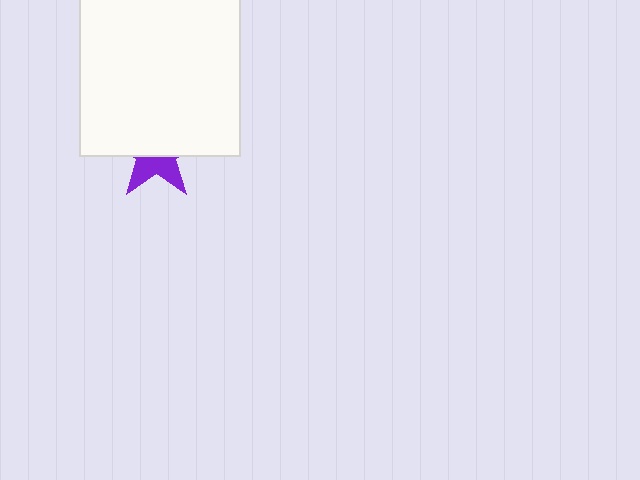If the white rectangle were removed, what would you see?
You would see the complete purple star.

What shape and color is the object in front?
The object in front is a white rectangle.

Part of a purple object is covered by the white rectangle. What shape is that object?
It is a star.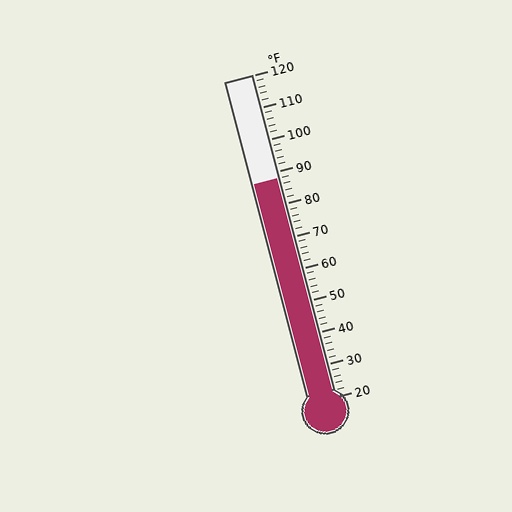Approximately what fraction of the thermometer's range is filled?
The thermometer is filled to approximately 70% of its range.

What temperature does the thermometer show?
The thermometer shows approximately 88°F.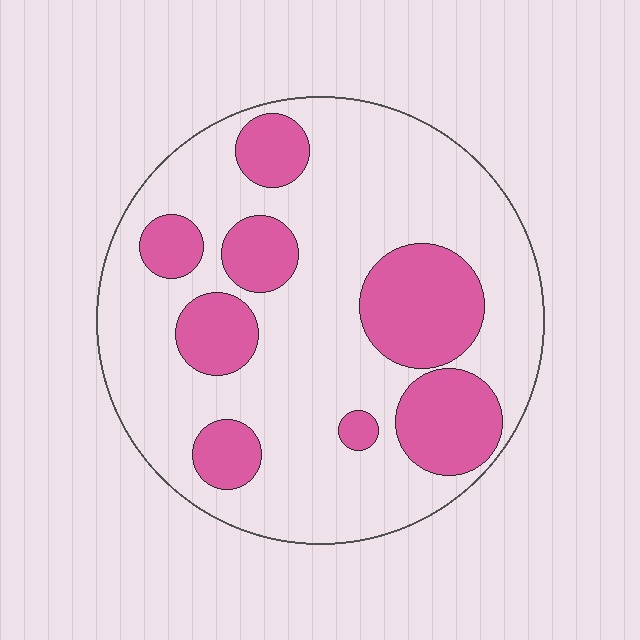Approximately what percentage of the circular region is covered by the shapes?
Approximately 30%.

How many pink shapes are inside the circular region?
8.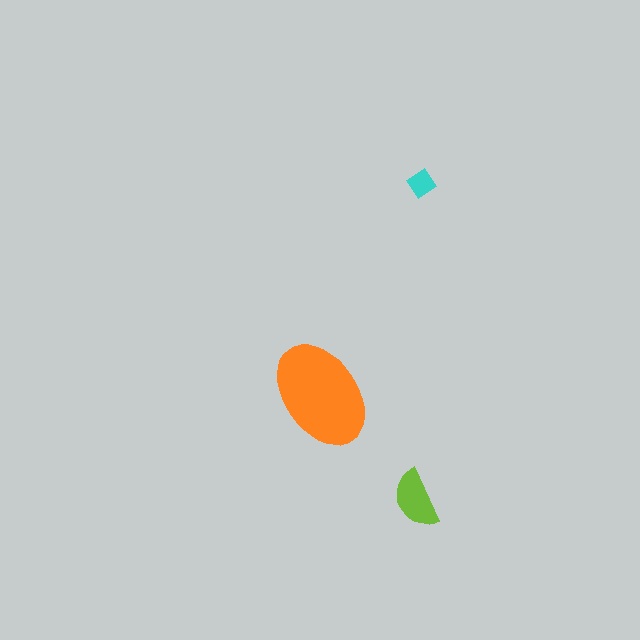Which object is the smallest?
The cyan diamond.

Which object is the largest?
The orange ellipse.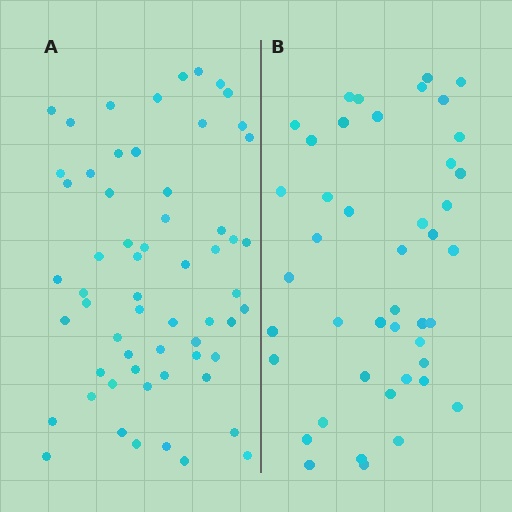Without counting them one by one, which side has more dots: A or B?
Region A (the left region) has more dots.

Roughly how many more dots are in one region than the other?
Region A has approximately 15 more dots than region B.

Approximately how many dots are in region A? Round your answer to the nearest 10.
About 60 dots.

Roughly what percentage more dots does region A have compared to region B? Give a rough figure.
About 35% more.